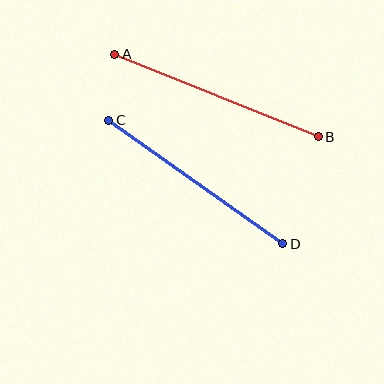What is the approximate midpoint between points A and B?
The midpoint is at approximately (216, 96) pixels.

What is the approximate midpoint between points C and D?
The midpoint is at approximately (196, 182) pixels.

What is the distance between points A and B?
The distance is approximately 220 pixels.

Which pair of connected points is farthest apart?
Points A and B are farthest apart.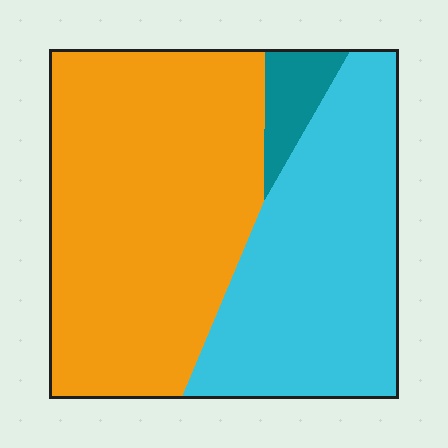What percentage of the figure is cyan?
Cyan covers 40% of the figure.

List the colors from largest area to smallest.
From largest to smallest: orange, cyan, teal.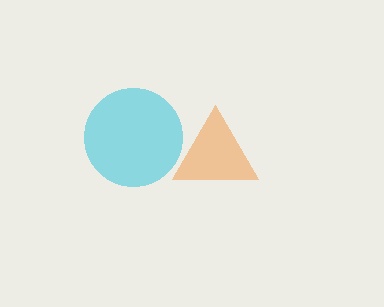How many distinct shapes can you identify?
There are 2 distinct shapes: an orange triangle, a cyan circle.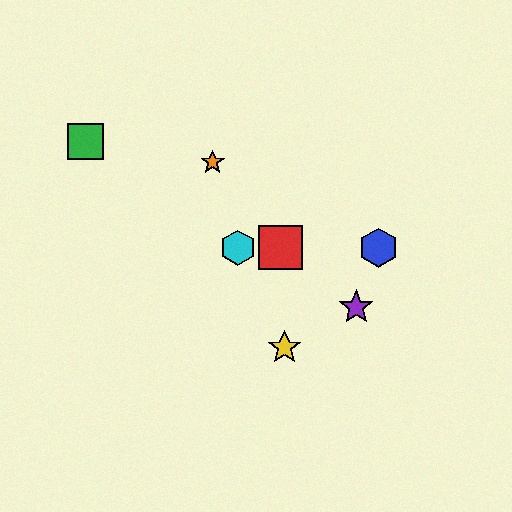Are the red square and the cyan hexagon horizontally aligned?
Yes, both are at y≈248.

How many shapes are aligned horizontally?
3 shapes (the red square, the blue hexagon, the cyan hexagon) are aligned horizontally.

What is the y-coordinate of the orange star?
The orange star is at y≈162.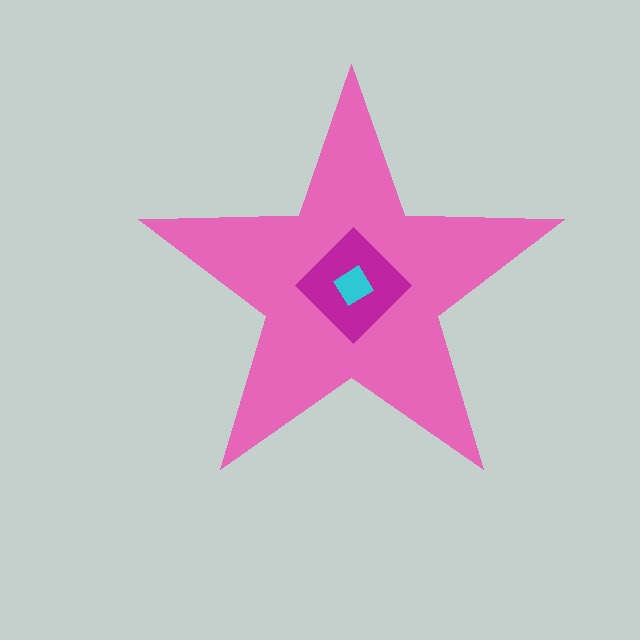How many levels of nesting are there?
3.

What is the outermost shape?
The pink star.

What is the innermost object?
The cyan diamond.